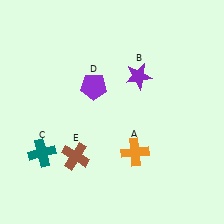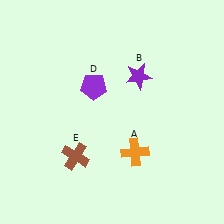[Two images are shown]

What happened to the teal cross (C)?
The teal cross (C) was removed in Image 2. It was in the bottom-left area of Image 1.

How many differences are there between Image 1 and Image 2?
There is 1 difference between the two images.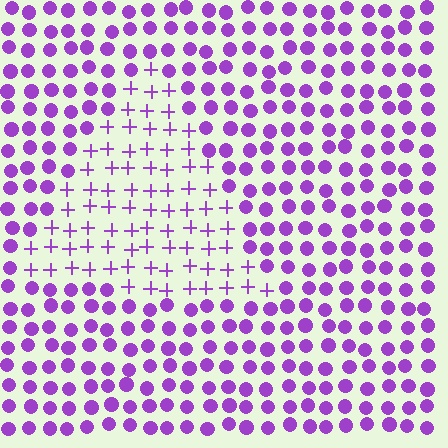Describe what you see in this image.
The image is filled with small purple elements arranged in a uniform grid. A triangle-shaped region contains plus signs, while the surrounding area contains circles. The boundary is defined purely by the change in element shape.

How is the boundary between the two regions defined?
The boundary is defined by a change in element shape: plus signs inside vs. circles outside. All elements share the same color and spacing.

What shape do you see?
I see a triangle.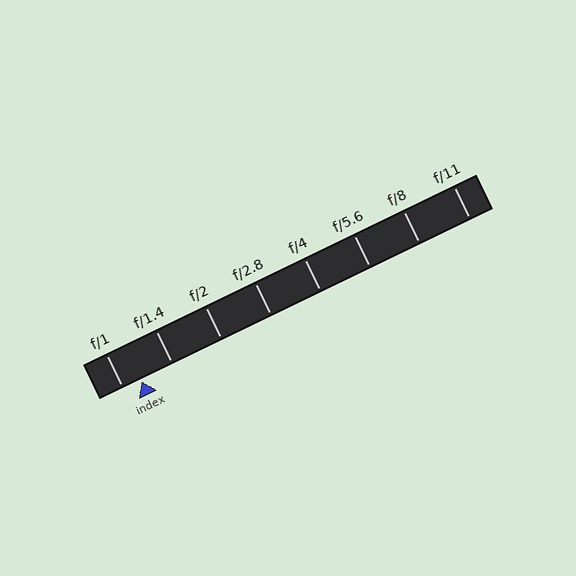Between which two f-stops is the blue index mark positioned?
The index mark is between f/1 and f/1.4.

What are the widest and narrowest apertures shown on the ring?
The widest aperture shown is f/1 and the narrowest is f/11.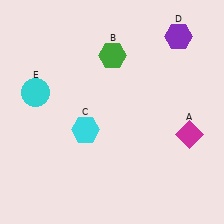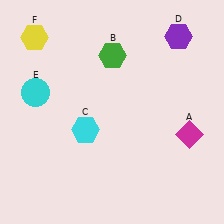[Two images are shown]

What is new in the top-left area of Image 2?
A yellow hexagon (F) was added in the top-left area of Image 2.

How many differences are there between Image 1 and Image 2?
There is 1 difference between the two images.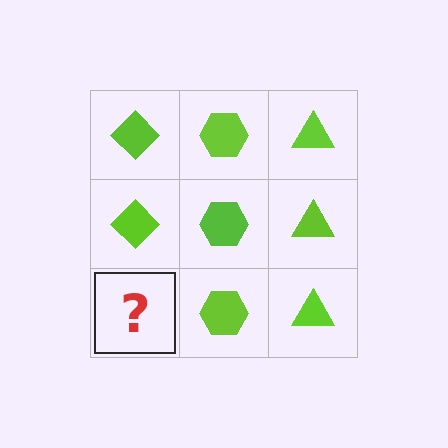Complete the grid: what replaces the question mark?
The question mark should be replaced with a lime diamond.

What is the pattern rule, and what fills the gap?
The rule is that each column has a consistent shape. The gap should be filled with a lime diamond.